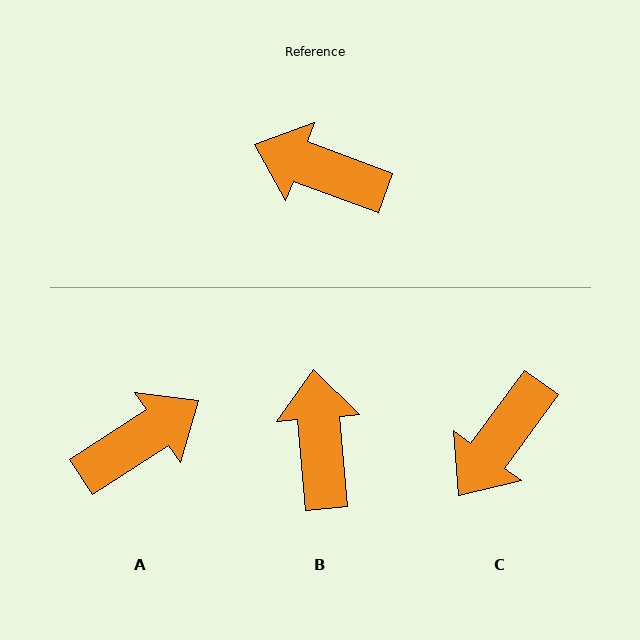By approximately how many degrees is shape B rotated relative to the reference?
Approximately 65 degrees clockwise.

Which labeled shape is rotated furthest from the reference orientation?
A, about 127 degrees away.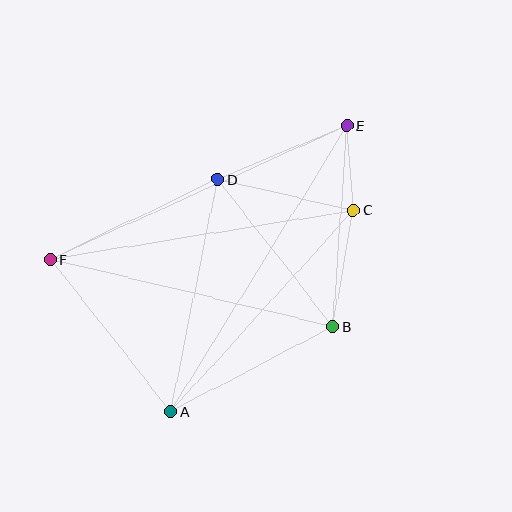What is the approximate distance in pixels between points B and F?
The distance between B and F is approximately 291 pixels.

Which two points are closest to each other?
Points C and E are closest to each other.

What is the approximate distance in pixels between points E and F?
The distance between E and F is approximately 325 pixels.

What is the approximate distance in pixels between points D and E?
The distance between D and E is approximately 140 pixels.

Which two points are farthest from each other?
Points A and E are farthest from each other.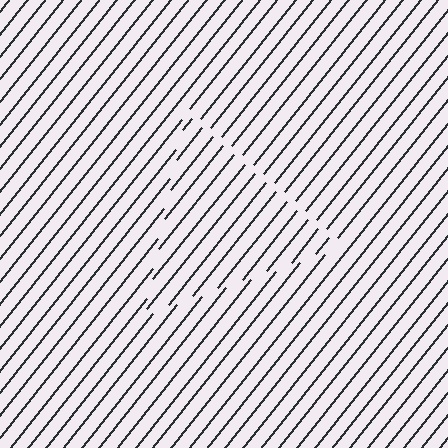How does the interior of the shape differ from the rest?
The interior of the shape contains the same grating, shifted by half a period — the contour is defined by the phase discontinuity where line-ends from the inner and outer gratings abut.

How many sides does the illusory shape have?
3 sides — the line-ends trace a triangle.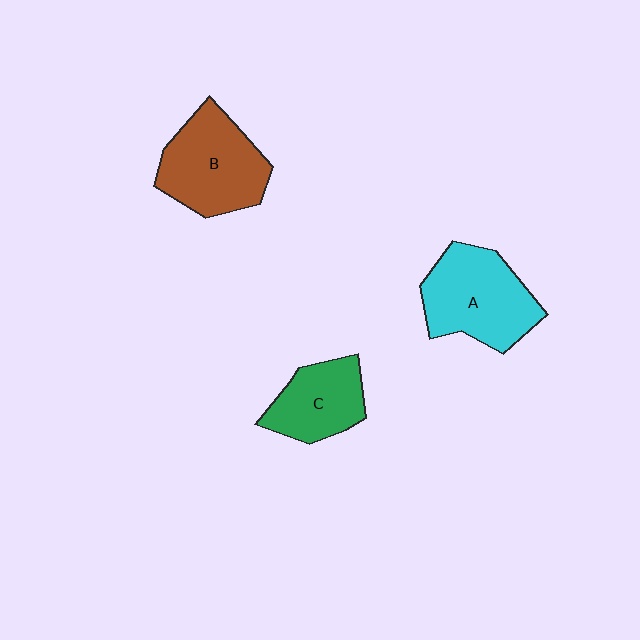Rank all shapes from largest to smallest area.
From largest to smallest: A (cyan), B (brown), C (green).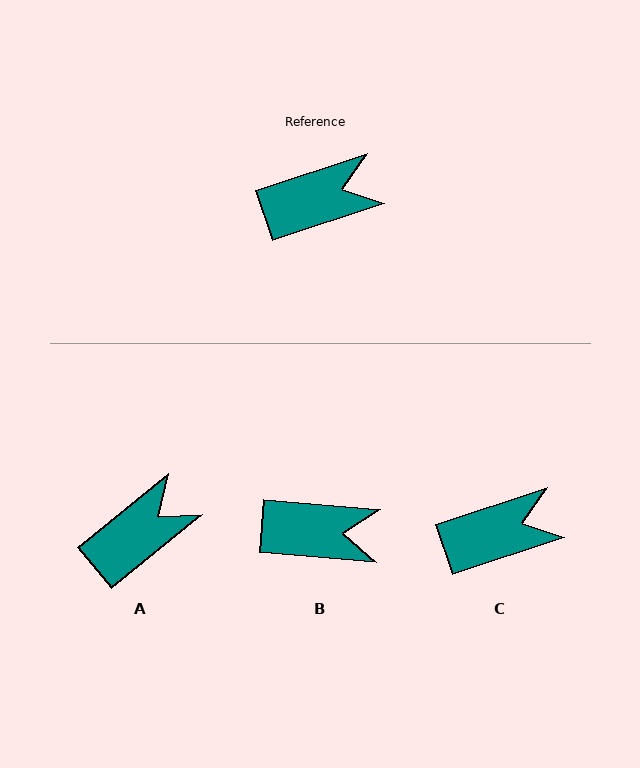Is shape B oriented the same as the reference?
No, it is off by about 23 degrees.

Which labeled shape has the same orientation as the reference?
C.